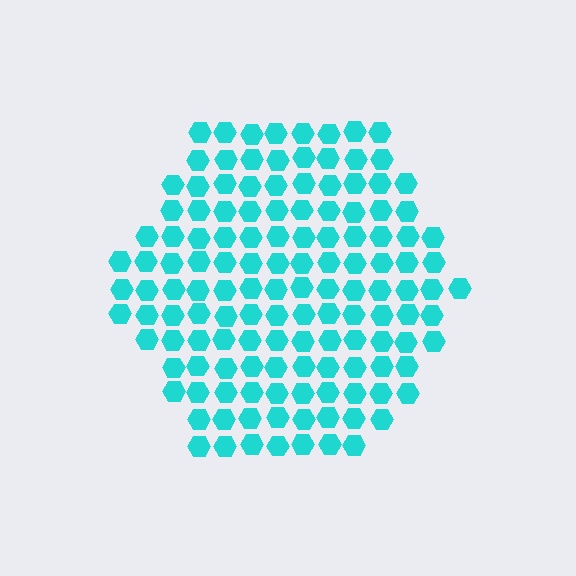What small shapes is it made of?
It is made of small hexagons.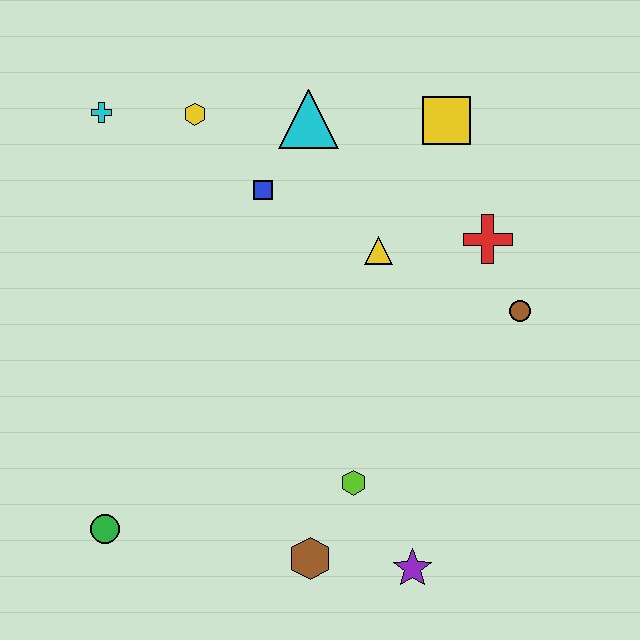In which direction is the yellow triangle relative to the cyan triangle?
The yellow triangle is below the cyan triangle.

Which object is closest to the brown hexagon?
The lime hexagon is closest to the brown hexagon.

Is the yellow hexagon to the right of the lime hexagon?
No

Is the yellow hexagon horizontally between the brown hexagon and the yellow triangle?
No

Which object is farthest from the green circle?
The yellow square is farthest from the green circle.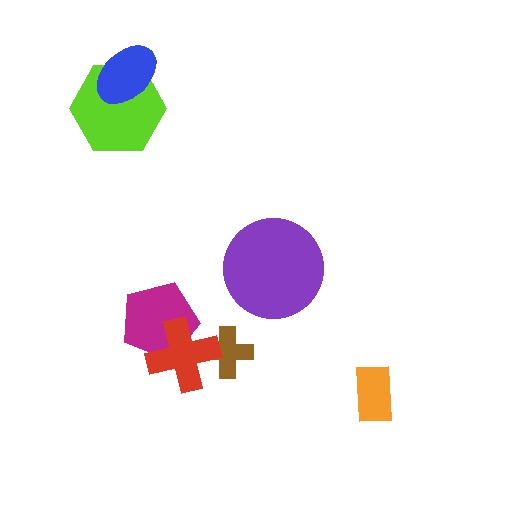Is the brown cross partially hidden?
Yes, it is partially covered by another shape.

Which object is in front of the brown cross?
The red cross is in front of the brown cross.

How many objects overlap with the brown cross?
1 object overlaps with the brown cross.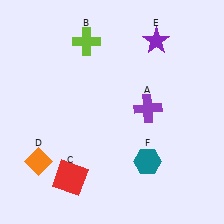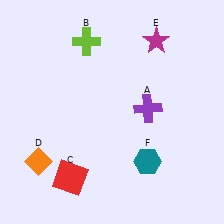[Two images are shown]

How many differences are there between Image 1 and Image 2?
There is 1 difference between the two images.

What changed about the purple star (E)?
In Image 1, E is purple. In Image 2, it changed to magenta.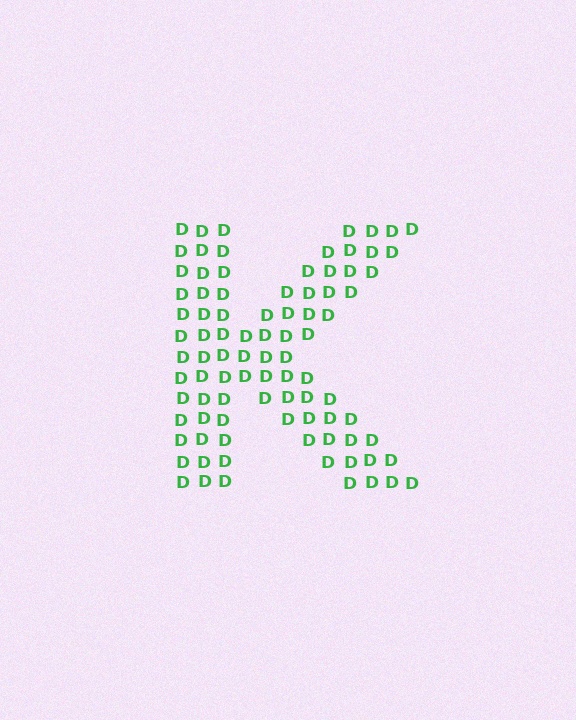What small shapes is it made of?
It is made of small letter D's.